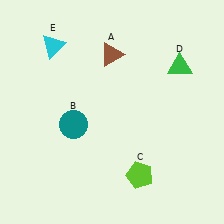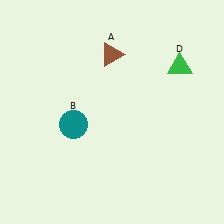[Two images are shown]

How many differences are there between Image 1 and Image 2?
There are 2 differences between the two images.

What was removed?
The cyan triangle (E), the lime pentagon (C) were removed in Image 2.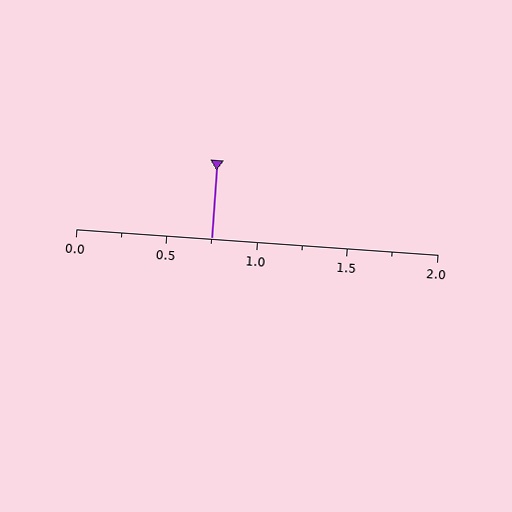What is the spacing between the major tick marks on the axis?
The major ticks are spaced 0.5 apart.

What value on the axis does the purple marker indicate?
The marker indicates approximately 0.75.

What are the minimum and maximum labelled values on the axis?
The axis runs from 0.0 to 2.0.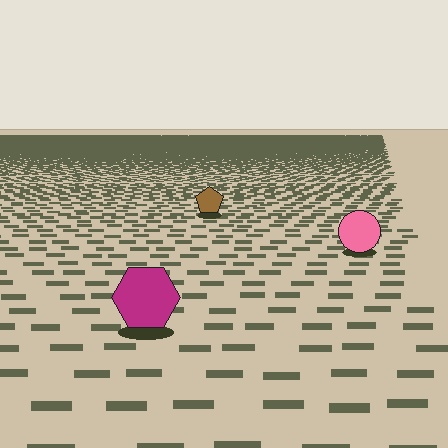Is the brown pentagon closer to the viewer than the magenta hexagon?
No. The magenta hexagon is closer — you can tell from the texture gradient: the ground texture is coarser near it.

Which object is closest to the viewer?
The magenta hexagon is closest. The texture marks near it are larger and more spread out.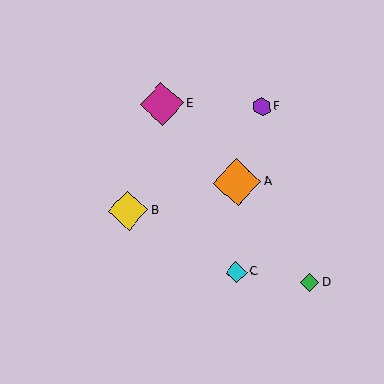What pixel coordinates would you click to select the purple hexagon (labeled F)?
Click at (262, 107) to select the purple hexagon F.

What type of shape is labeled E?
Shape E is a magenta diamond.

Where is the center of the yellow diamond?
The center of the yellow diamond is at (128, 211).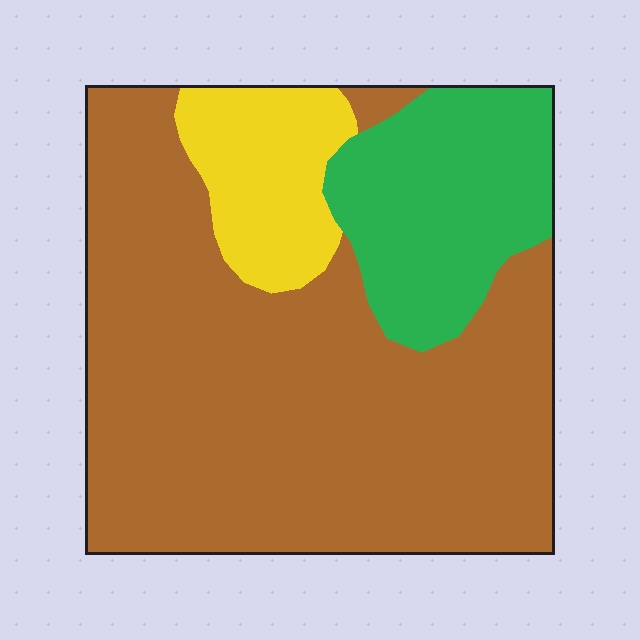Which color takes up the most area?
Brown, at roughly 70%.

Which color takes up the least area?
Yellow, at roughly 10%.